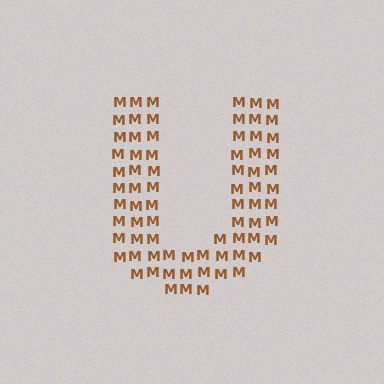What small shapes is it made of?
It is made of small letter M's.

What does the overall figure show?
The overall figure shows the letter U.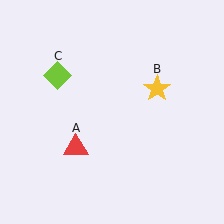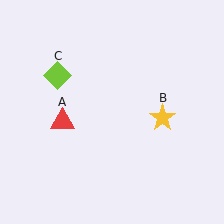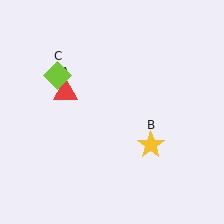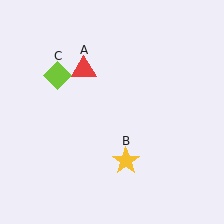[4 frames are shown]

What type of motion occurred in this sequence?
The red triangle (object A), yellow star (object B) rotated clockwise around the center of the scene.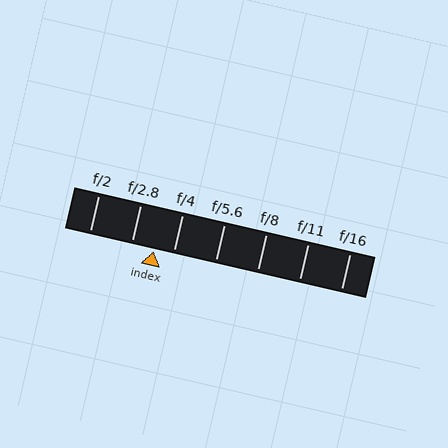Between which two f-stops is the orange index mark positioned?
The index mark is between f/2.8 and f/4.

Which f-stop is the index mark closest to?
The index mark is closest to f/4.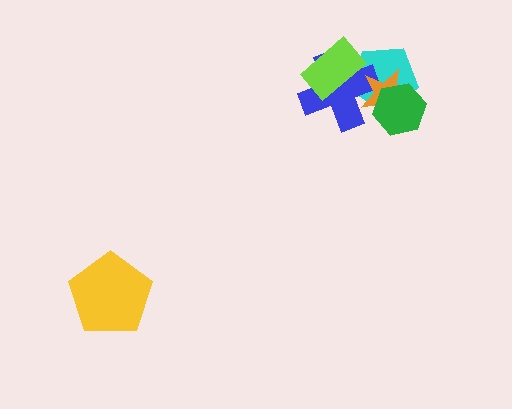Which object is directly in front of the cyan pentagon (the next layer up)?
The blue cross is directly in front of the cyan pentagon.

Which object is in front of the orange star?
The green hexagon is in front of the orange star.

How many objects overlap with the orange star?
3 objects overlap with the orange star.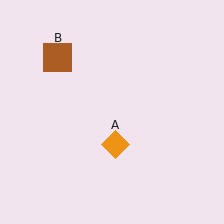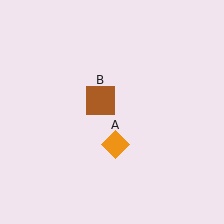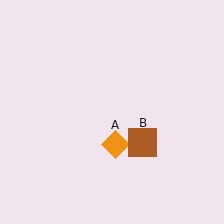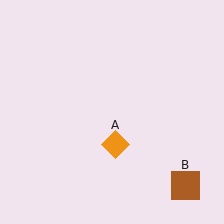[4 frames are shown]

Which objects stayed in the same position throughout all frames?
Orange diamond (object A) remained stationary.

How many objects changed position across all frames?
1 object changed position: brown square (object B).